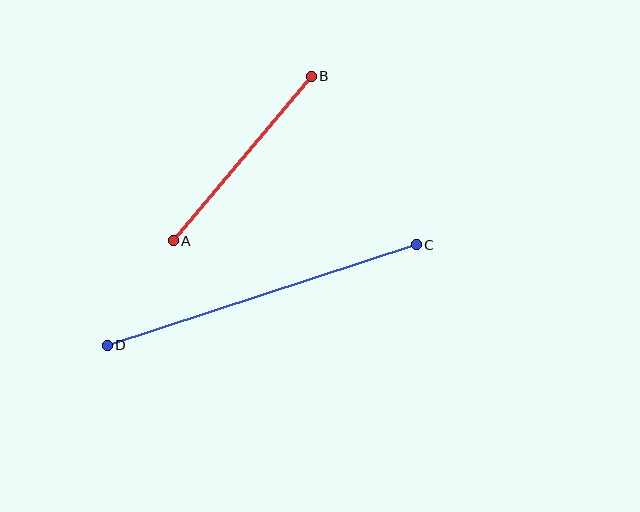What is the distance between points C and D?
The distance is approximately 325 pixels.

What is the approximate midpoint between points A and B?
The midpoint is at approximately (242, 158) pixels.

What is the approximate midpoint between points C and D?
The midpoint is at approximately (262, 295) pixels.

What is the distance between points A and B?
The distance is approximately 215 pixels.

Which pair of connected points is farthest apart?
Points C and D are farthest apart.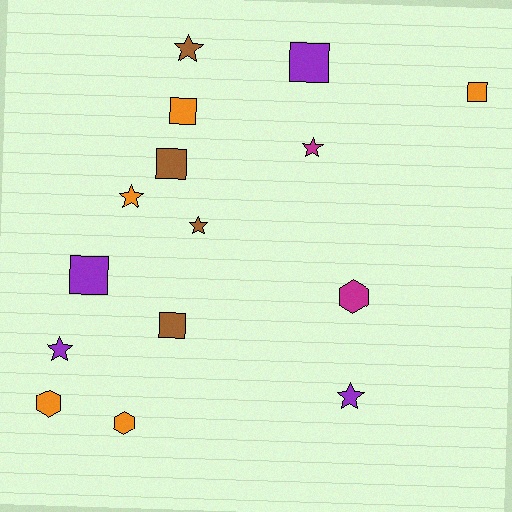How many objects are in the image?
There are 15 objects.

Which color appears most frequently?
Orange, with 5 objects.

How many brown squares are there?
There are 2 brown squares.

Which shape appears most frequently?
Square, with 6 objects.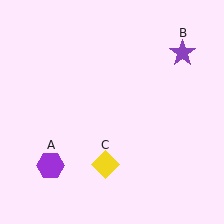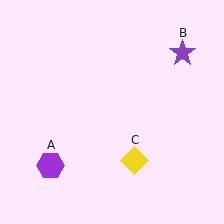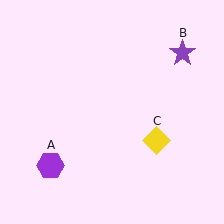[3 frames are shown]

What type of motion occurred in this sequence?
The yellow diamond (object C) rotated counterclockwise around the center of the scene.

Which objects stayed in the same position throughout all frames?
Purple hexagon (object A) and purple star (object B) remained stationary.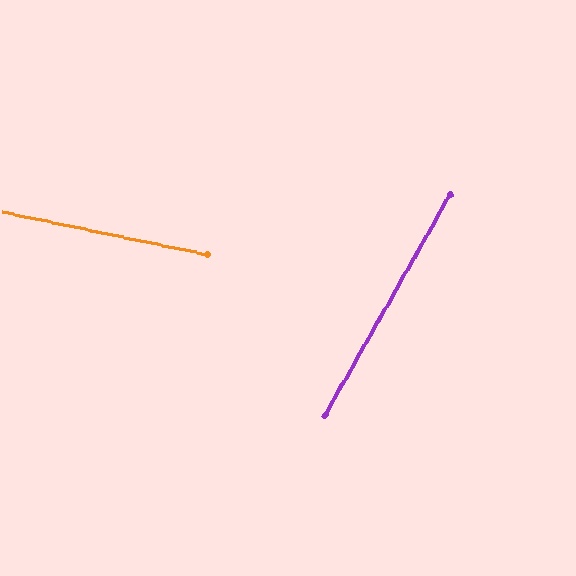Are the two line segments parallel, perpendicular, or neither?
Neither parallel nor perpendicular — they differ by about 72°.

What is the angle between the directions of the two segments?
Approximately 72 degrees.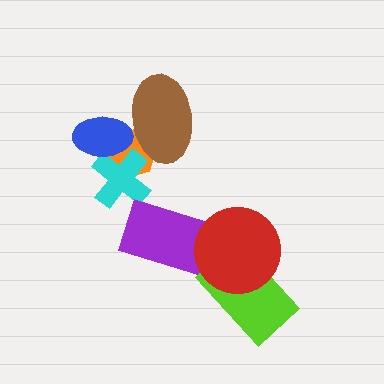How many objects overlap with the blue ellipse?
3 objects overlap with the blue ellipse.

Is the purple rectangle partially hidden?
Yes, it is partially covered by another shape.